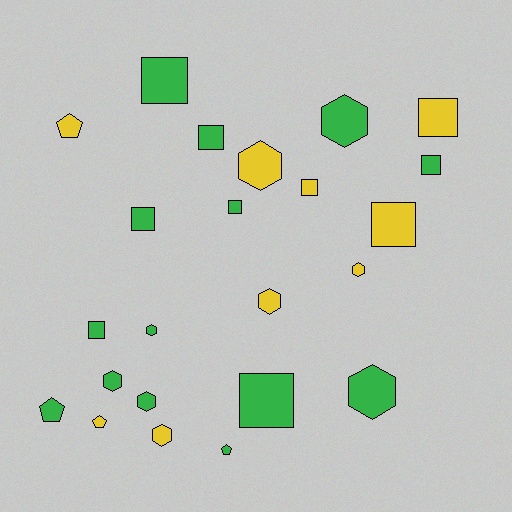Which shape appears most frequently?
Square, with 10 objects.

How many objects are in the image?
There are 23 objects.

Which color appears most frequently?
Green, with 14 objects.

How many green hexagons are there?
There are 5 green hexagons.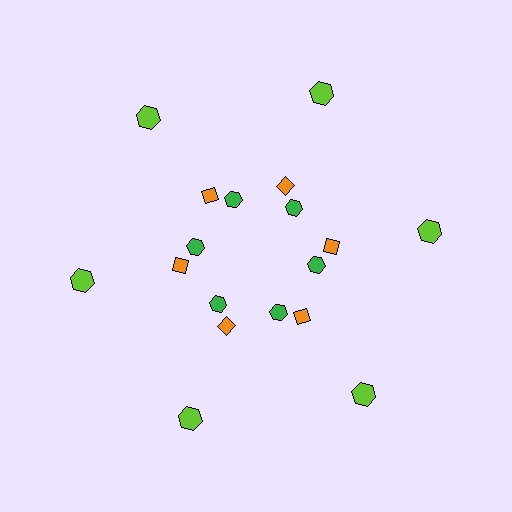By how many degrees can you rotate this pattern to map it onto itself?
The pattern maps onto itself every 60 degrees of rotation.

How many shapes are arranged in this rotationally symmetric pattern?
There are 18 shapes, arranged in 6 groups of 3.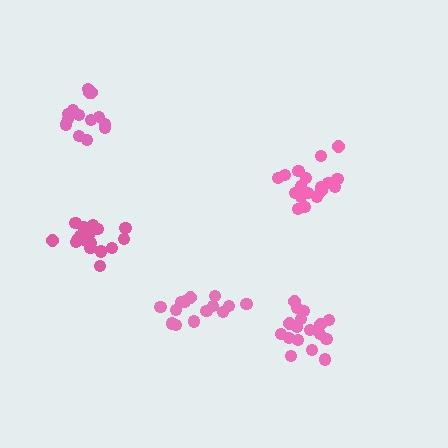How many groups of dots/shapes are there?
There are 5 groups.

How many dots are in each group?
Group 1: 14 dots, Group 2: 18 dots, Group 3: 18 dots, Group 4: 14 dots, Group 5: 17 dots (81 total).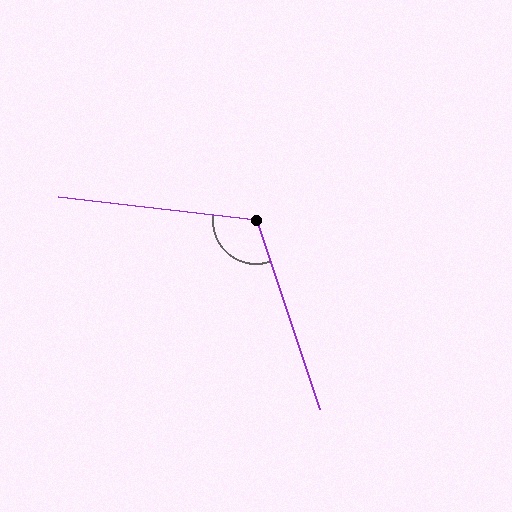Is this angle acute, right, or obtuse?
It is obtuse.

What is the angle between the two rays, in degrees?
Approximately 115 degrees.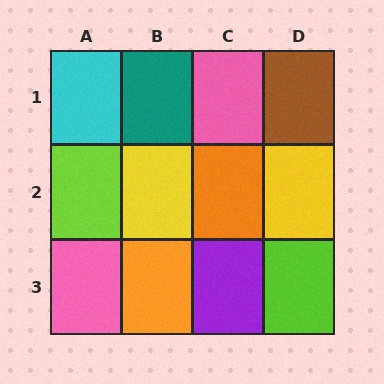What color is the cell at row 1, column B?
Teal.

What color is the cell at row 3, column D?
Lime.